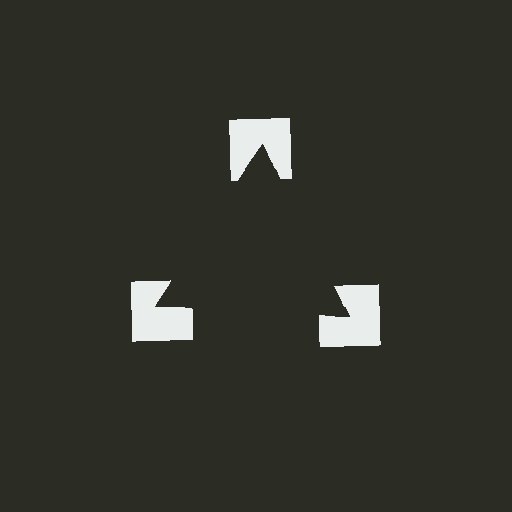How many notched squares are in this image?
There are 3 — one at each vertex of the illusory triangle.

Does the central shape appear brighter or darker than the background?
It typically appears slightly darker than the background, even though no actual brightness change is drawn.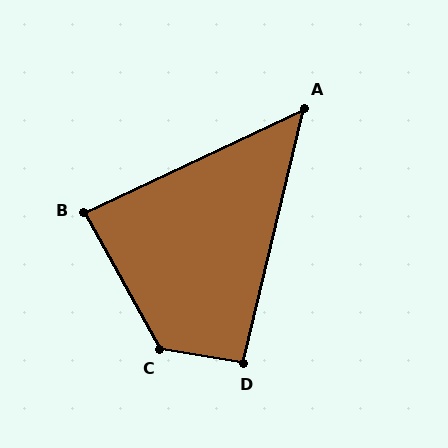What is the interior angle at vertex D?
Approximately 94 degrees (approximately right).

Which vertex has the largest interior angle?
C, at approximately 129 degrees.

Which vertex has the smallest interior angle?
A, at approximately 51 degrees.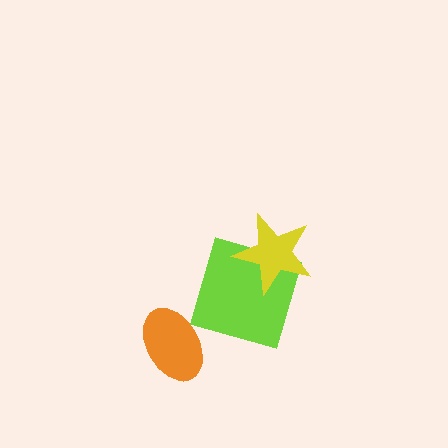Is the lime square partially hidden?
Yes, it is partially covered by another shape.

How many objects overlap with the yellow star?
1 object overlaps with the yellow star.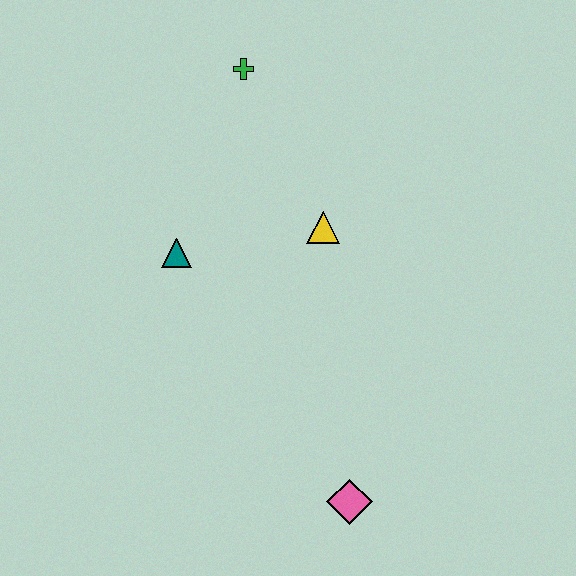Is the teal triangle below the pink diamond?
No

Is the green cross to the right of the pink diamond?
No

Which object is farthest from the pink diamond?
The green cross is farthest from the pink diamond.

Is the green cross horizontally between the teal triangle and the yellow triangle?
Yes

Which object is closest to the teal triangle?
The yellow triangle is closest to the teal triangle.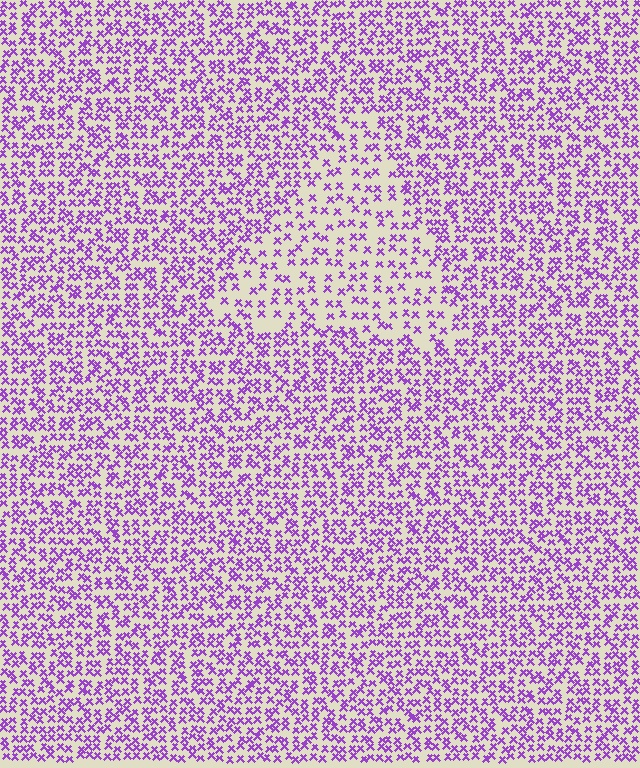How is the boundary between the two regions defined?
The boundary is defined by a change in element density (approximately 1.9x ratio). All elements are the same color, size, and shape.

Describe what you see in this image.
The image contains small purple elements arranged at two different densities. A triangle-shaped region is visible where the elements are less densely packed than the surrounding area.